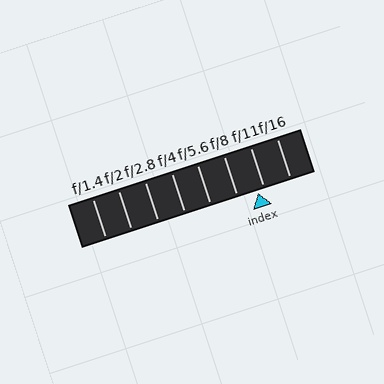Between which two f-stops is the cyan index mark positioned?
The index mark is between f/8 and f/11.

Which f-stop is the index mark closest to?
The index mark is closest to f/11.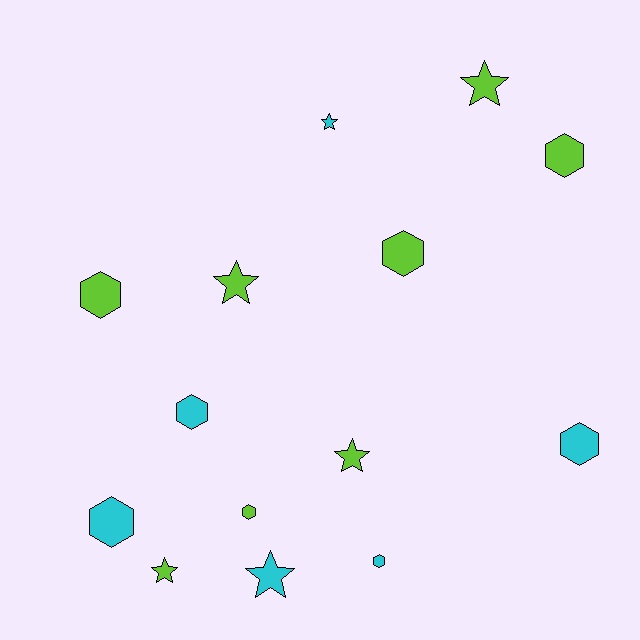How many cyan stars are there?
There are 2 cyan stars.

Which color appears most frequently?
Lime, with 8 objects.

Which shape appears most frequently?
Hexagon, with 8 objects.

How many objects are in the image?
There are 14 objects.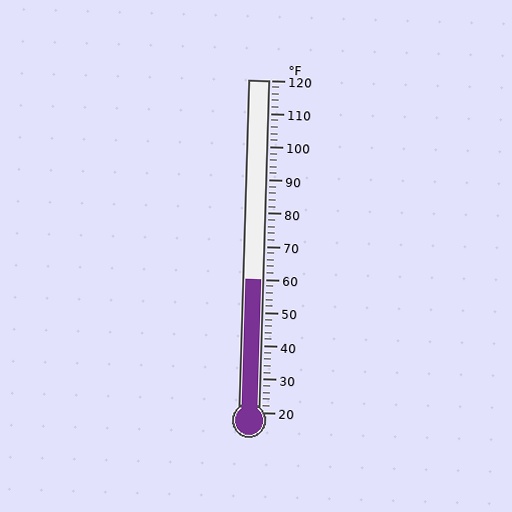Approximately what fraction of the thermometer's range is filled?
The thermometer is filled to approximately 40% of its range.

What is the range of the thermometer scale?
The thermometer scale ranges from 20°F to 120°F.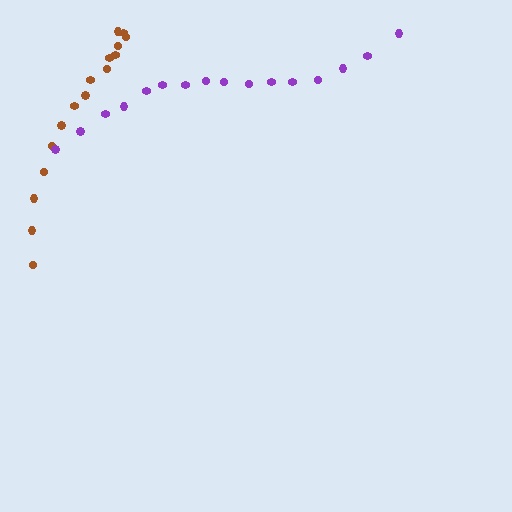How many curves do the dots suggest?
There are 2 distinct paths.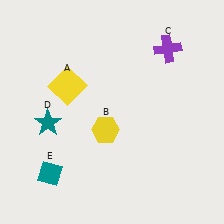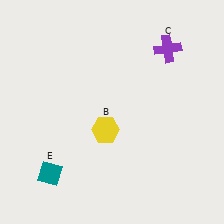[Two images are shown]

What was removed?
The teal star (D), the yellow square (A) were removed in Image 2.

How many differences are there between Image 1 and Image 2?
There are 2 differences between the two images.